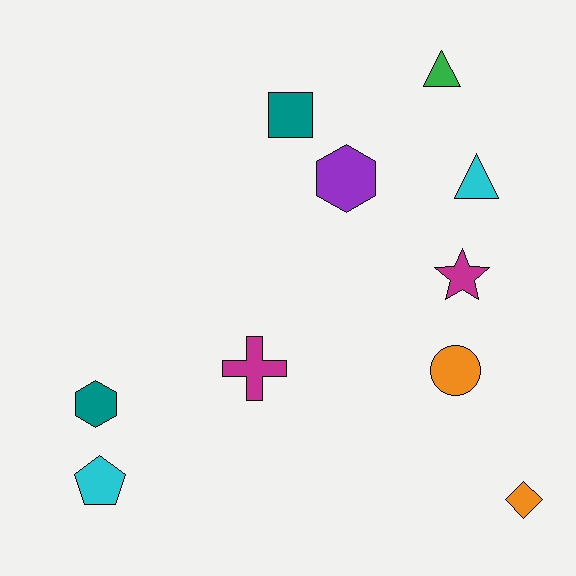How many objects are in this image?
There are 10 objects.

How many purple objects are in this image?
There is 1 purple object.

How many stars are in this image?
There is 1 star.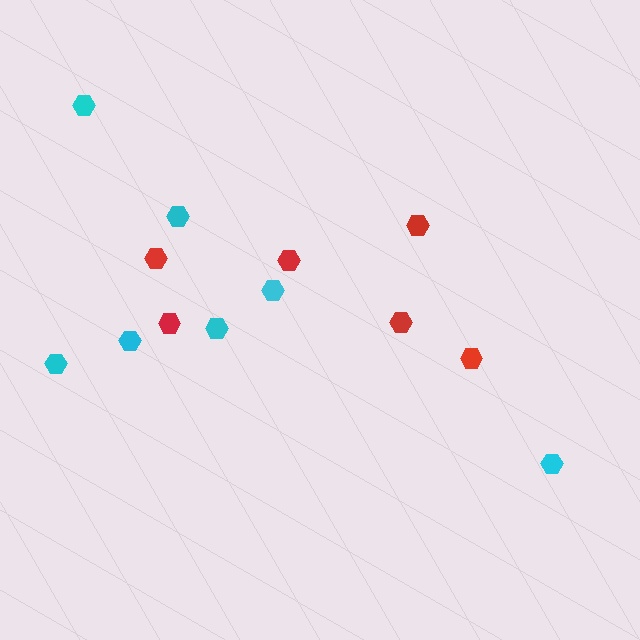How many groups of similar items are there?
There are 2 groups: one group of cyan hexagons (7) and one group of red hexagons (6).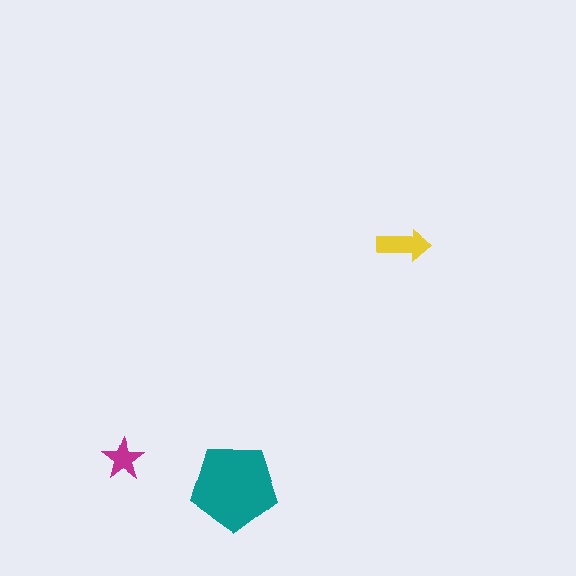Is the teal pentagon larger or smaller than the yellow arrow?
Larger.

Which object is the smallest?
The magenta star.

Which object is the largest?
The teal pentagon.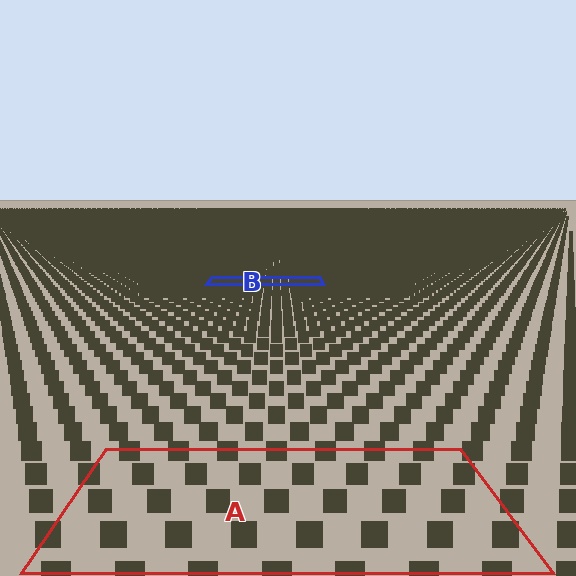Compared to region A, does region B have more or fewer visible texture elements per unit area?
Region B has more texture elements per unit area — they are packed more densely because it is farther away.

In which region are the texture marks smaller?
The texture marks are smaller in region B, because it is farther away.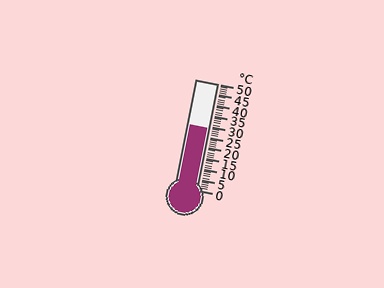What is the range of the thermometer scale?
The thermometer scale ranges from 0°C to 50°C.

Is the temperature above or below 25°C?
The temperature is above 25°C.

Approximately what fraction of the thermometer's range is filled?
The thermometer is filled to approximately 60% of its range.